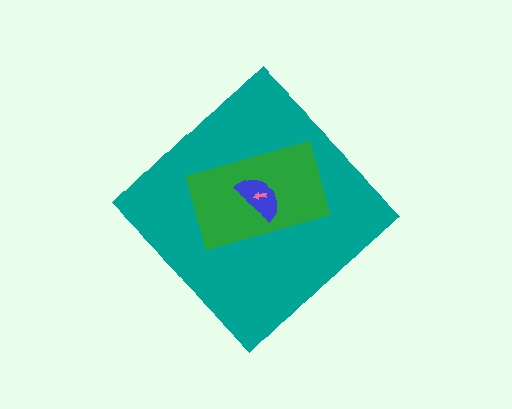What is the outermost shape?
The teal diamond.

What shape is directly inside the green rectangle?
The blue semicircle.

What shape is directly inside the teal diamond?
The green rectangle.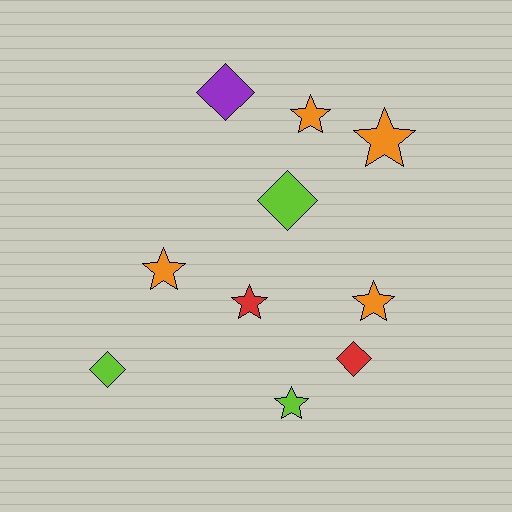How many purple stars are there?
There are no purple stars.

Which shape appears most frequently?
Star, with 6 objects.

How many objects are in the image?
There are 10 objects.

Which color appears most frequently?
Orange, with 4 objects.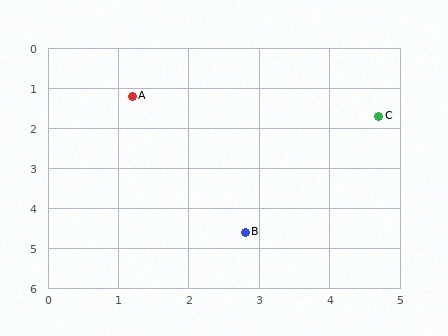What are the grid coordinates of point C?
Point C is at approximately (4.7, 1.7).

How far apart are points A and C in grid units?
Points A and C are about 3.5 grid units apart.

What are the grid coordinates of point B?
Point B is at approximately (2.8, 4.6).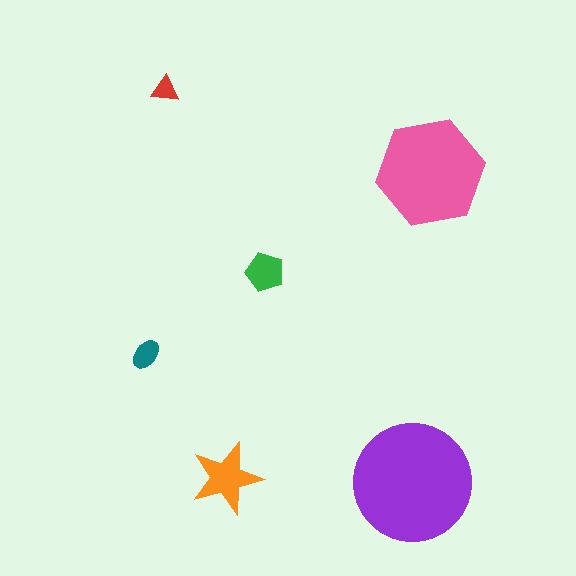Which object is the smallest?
The red triangle.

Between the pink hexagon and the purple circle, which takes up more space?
The purple circle.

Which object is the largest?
The purple circle.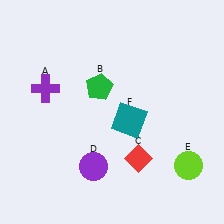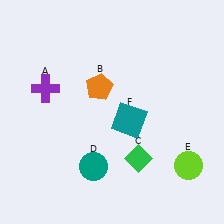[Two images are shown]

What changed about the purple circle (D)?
In Image 1, D is purple. In Image 2, it changed to teal.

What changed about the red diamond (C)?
In Image 1, C is red. In Image 2, it changed to green.